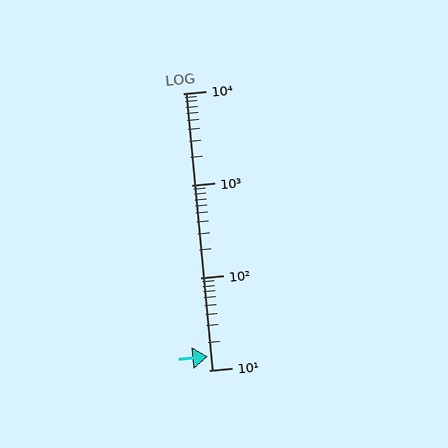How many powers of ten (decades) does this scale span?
The scale spans 3 decades, from 10 to 10000.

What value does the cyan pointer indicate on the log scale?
The pointer indicates approximately 14.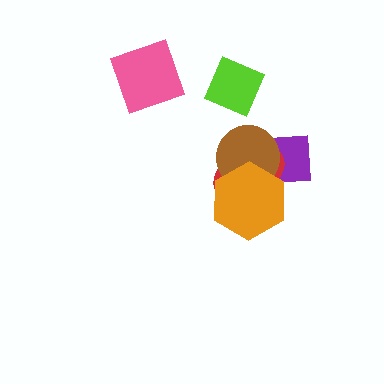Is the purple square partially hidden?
Yes, it is partially covered by another shape.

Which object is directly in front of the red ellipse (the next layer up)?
The brown circle is directly in front of the red ellipse.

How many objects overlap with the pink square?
0 objects overlap with the pink square.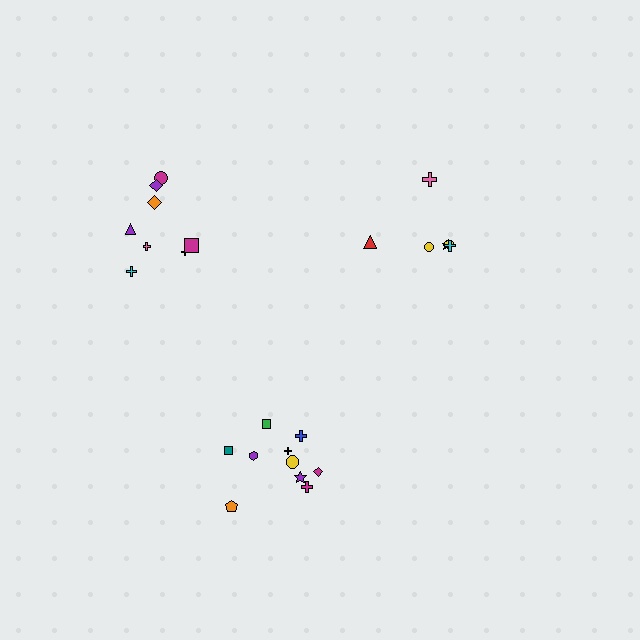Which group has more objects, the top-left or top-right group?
The top-left group.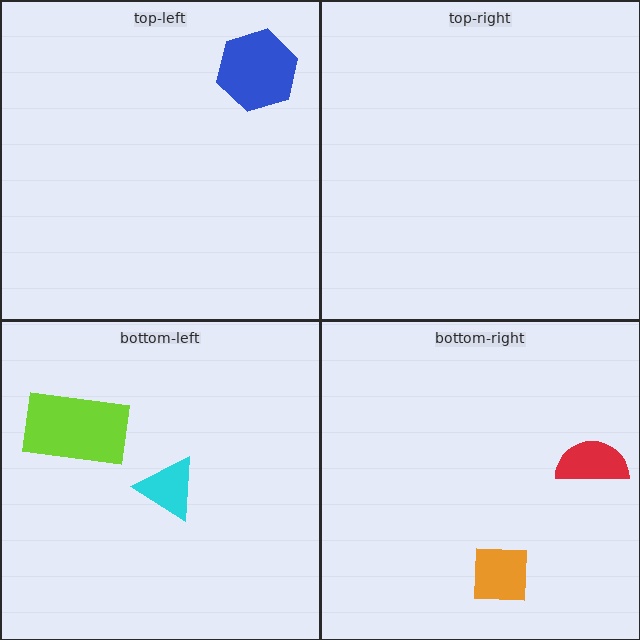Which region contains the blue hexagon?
The top-left region.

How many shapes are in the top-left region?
1.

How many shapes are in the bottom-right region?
2.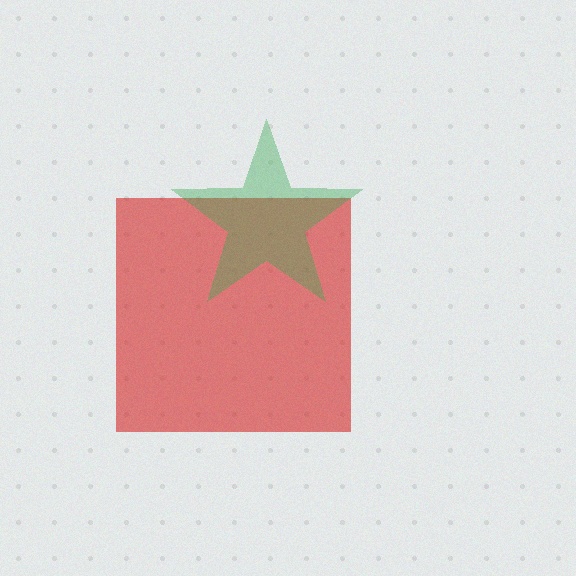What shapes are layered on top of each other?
The layered shapes are: a red square, a green star.